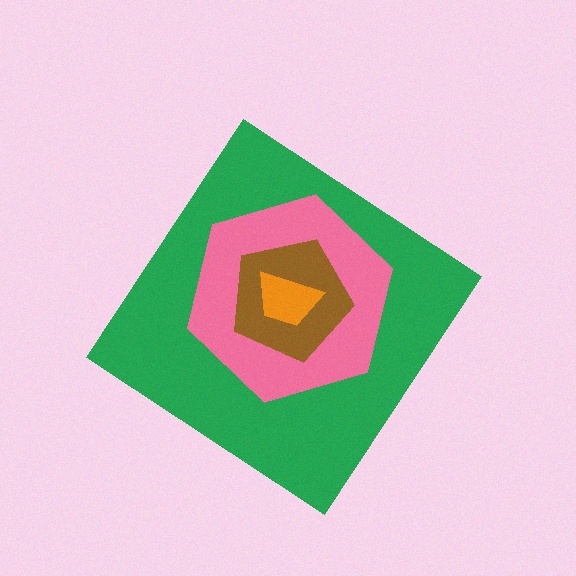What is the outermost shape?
The green diamond.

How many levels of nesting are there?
4.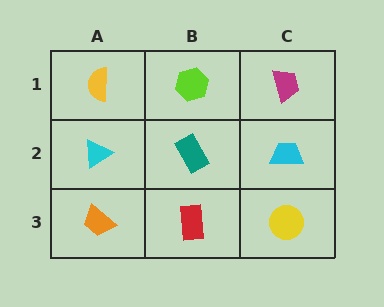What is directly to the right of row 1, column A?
A lime hexagon.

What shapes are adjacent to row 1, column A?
A cyan triangle (row 2, column A), a lime hexagon (row 1, column B).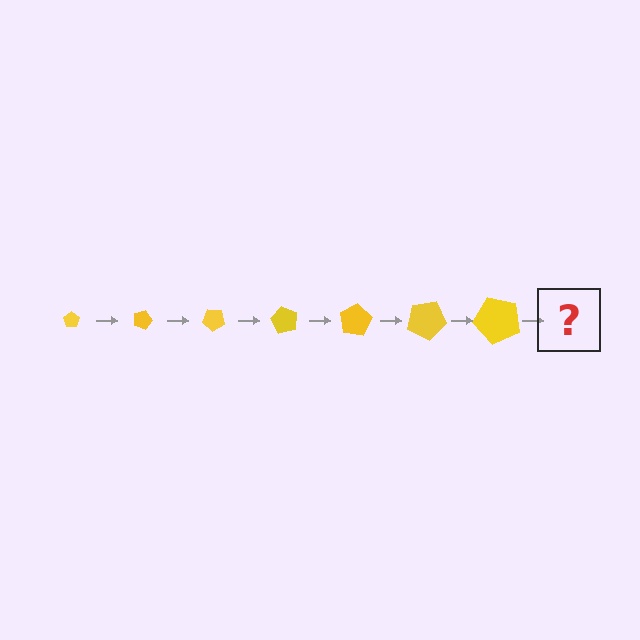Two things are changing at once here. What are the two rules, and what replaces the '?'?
The two rules are that the pentagon grows larger each step and it rotates 20 degrees each step. The '?' should be a pentagon, larger than the previous one and rotated 140 degrees from the start.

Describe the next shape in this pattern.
It should be a pentagon, larger than the previous one and rotated 140 degrees from the start.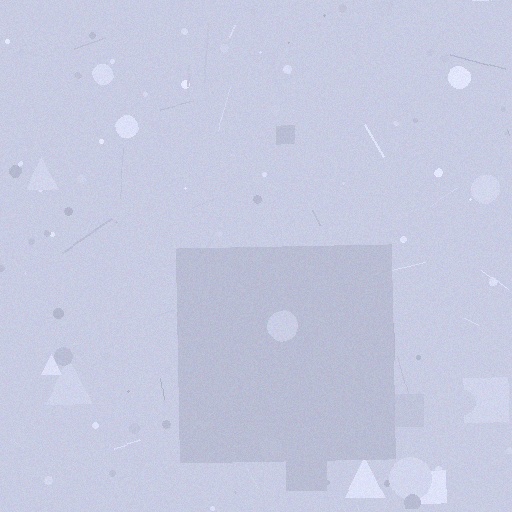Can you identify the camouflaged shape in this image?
The camouflaged shape is a square.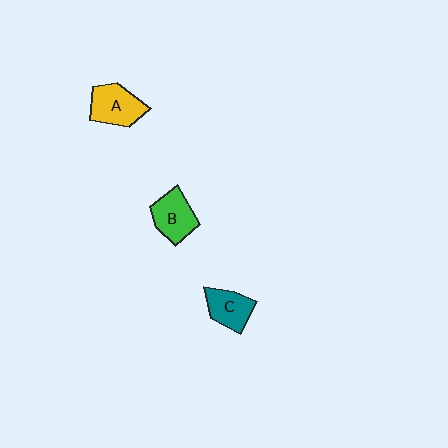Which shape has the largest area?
Shape A (yellow).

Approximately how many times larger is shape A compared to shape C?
Approximately 1.2 times.